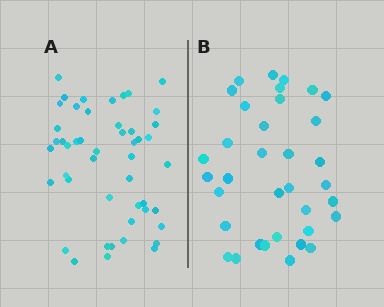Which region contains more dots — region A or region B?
Region A (the left region) has more dots.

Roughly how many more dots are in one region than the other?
Region A has approximately 15 more dots than region B.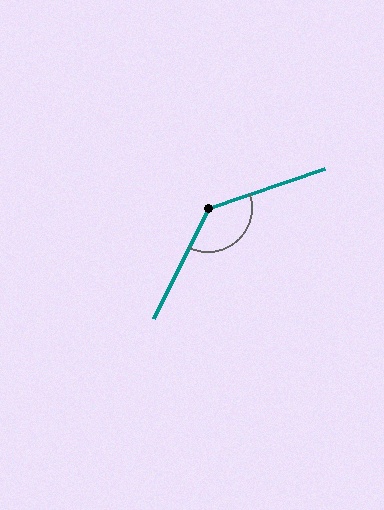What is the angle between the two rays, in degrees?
Approximately 135 degrees.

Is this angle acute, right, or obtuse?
It is obtuse.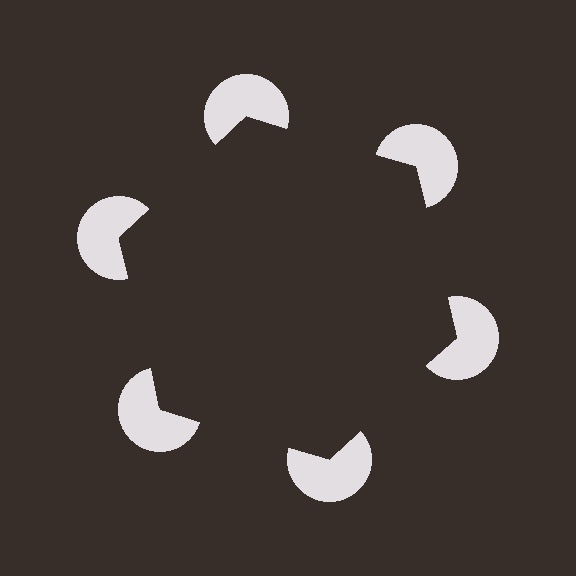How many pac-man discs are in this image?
There are 6 — one at each vertex of the illusory hexagon.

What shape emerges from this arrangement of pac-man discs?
An illusory hexagon — its edges are inferred from the aligned wedge cuts in the pac-man discs, not physically drawn.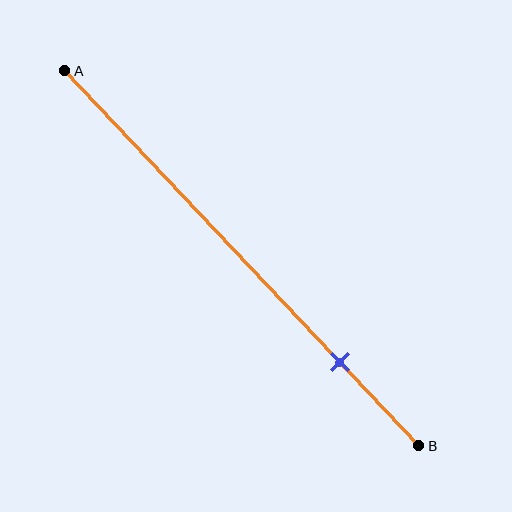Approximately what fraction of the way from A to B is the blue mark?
The blue mark is approximately 80% of the way from A to B.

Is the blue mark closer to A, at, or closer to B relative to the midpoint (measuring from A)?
The blue mark is closer to point B than the midpoint of segment AB.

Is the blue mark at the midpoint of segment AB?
No, the mark is at about 80% from A, not at the 50% midpoint.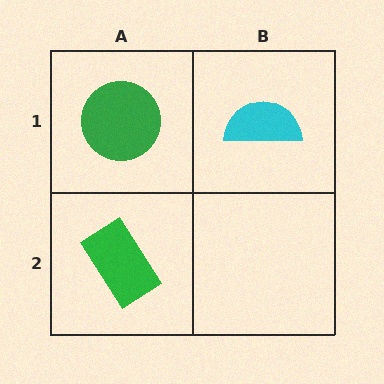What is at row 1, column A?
A green circle.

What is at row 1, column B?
A cyan semicircle.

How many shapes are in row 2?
1 shape.